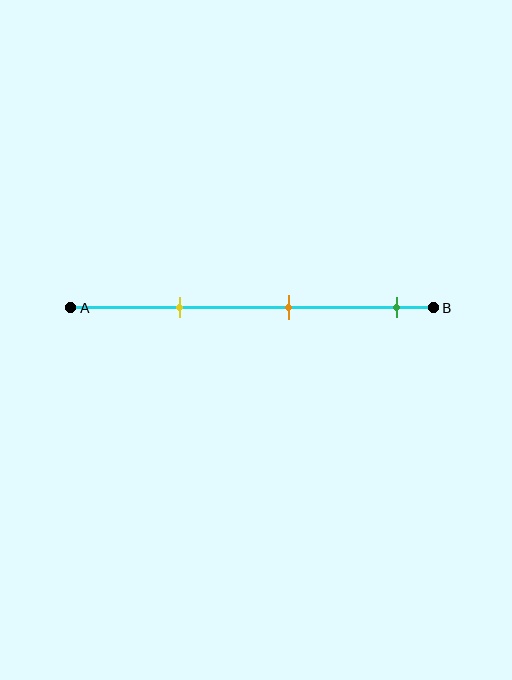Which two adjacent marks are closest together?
The yellow and orange marks are the closest adjacent pair.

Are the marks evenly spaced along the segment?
Yes, the marks are approximately evenly spaced.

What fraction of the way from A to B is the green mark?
The green mark is approximately 90% (0.9) of the way from A to B.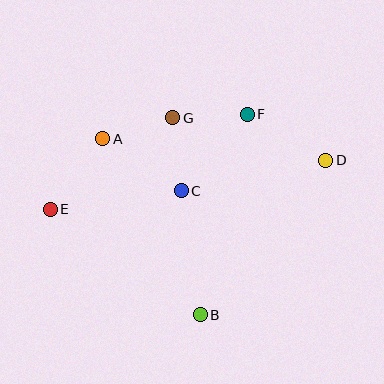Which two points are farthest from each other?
Points D and E are farthest from each other.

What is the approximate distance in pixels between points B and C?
The distance between B and C is approximately 125 pixels.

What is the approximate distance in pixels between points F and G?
The distance between F and G is approximately 75 pixels.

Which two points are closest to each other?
Points A and G are closest to each other.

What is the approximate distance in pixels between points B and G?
The distance between B and G is approximately 199 pixels.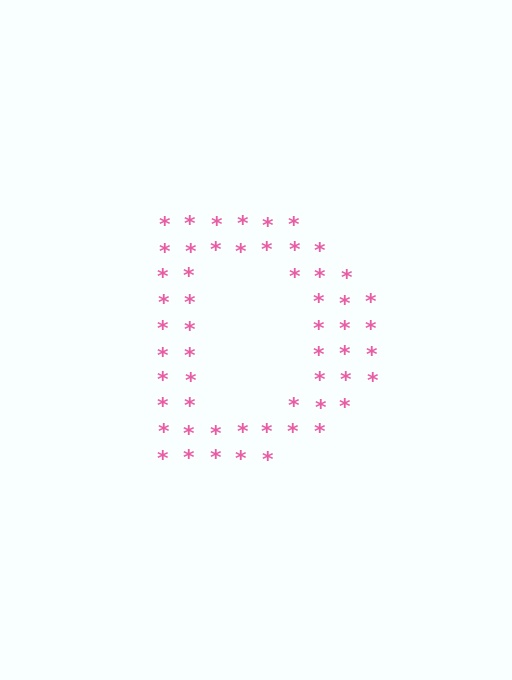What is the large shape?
The large shape is the letter D.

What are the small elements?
The small elements are asterisks.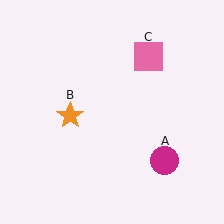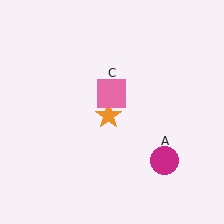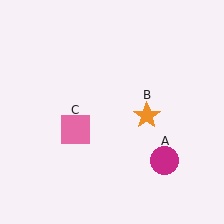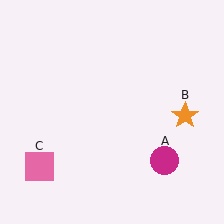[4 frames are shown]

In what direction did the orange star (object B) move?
The orange star (object B) moved right.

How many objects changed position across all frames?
2 objects changed position: orange star (object B), pink square (object C).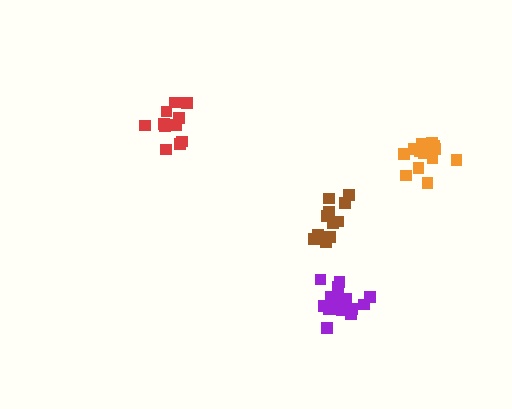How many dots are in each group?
Group 1: 14 dots, Group 2: 11 dots, Group 3: 16 dots, Group 4: 17 dots (58 total).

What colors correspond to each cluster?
The clusters are colored: brown, red, orange, purple.